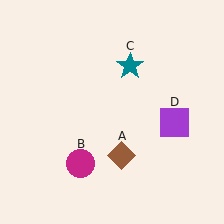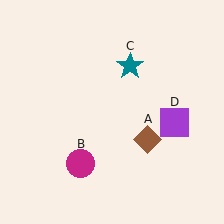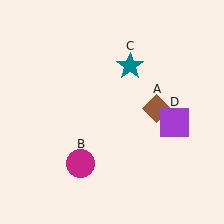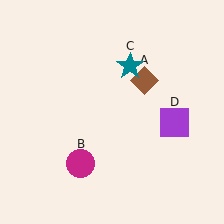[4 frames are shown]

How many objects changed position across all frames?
1 object changed position: brown diamond (object A).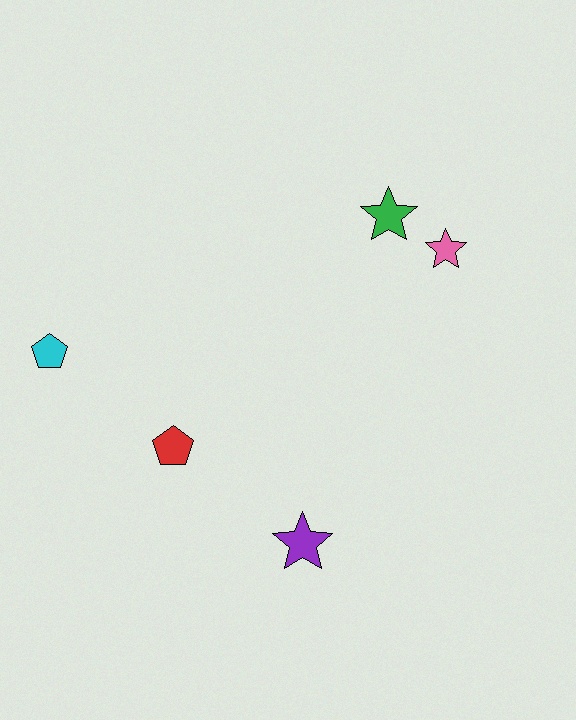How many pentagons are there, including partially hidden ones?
There are 2 pentagons.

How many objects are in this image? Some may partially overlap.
There are 5 objects.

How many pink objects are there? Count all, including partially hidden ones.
There is 1 pink object.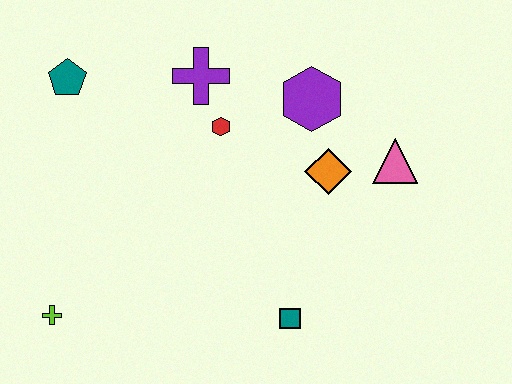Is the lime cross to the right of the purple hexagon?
No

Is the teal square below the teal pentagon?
Yes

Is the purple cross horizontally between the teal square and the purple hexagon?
No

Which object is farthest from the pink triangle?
The lime cross is farthest from the pink triangle.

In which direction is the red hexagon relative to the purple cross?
The red hexagon is below the purple cross.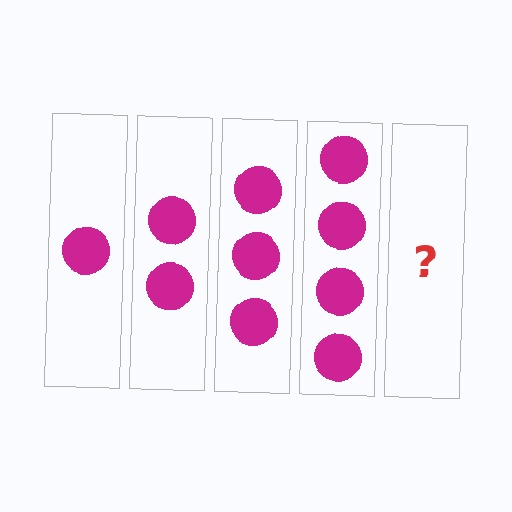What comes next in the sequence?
The next element should be 5 circles.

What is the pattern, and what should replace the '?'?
The pattern is that each step adds one more circle. The '?' should be 5 circles.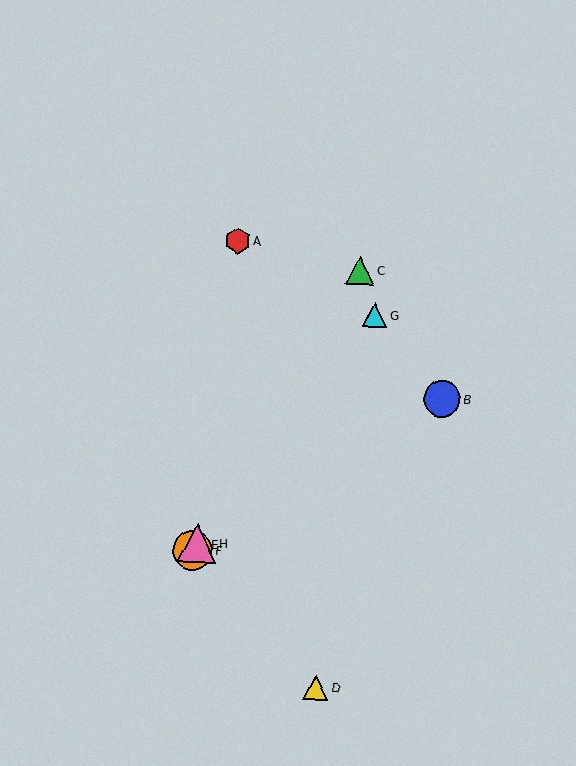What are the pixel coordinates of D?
Object D is at (316, 688).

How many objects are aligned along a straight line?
4 objects (C, E, F, H) are aligned along a straight line.